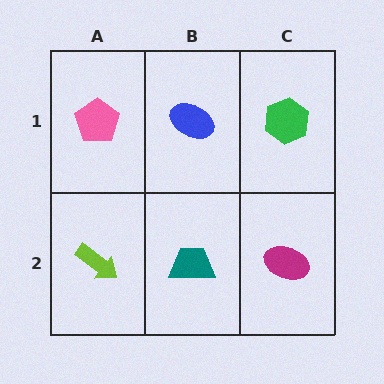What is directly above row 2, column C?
A green hexagon.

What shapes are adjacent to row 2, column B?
A blue ellipse (row 1, column B), a lime arrow (row 2, column A), a magenta ellipse (row 2, column C).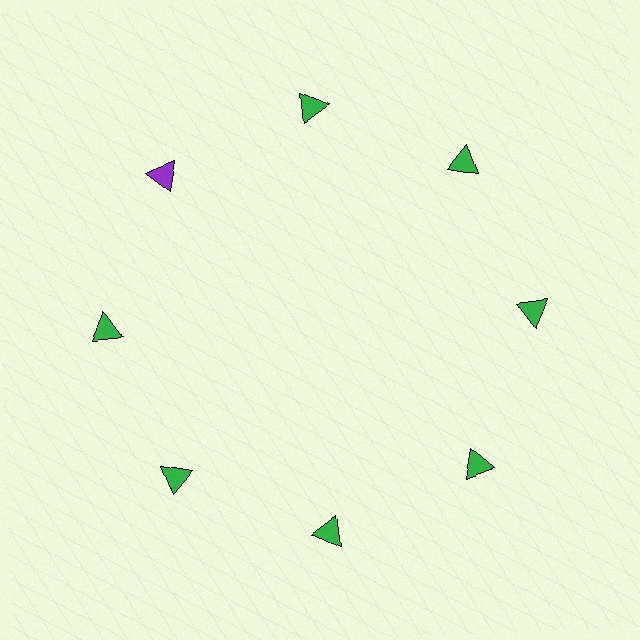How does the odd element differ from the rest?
It has a different color: purple instead of green.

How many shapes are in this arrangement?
There are 8 shapes arranged in a ring pattern.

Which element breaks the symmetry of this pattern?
The purple triangle at roughly the 10 o'clock position breaks the symmetry. All other shapes are green triangles.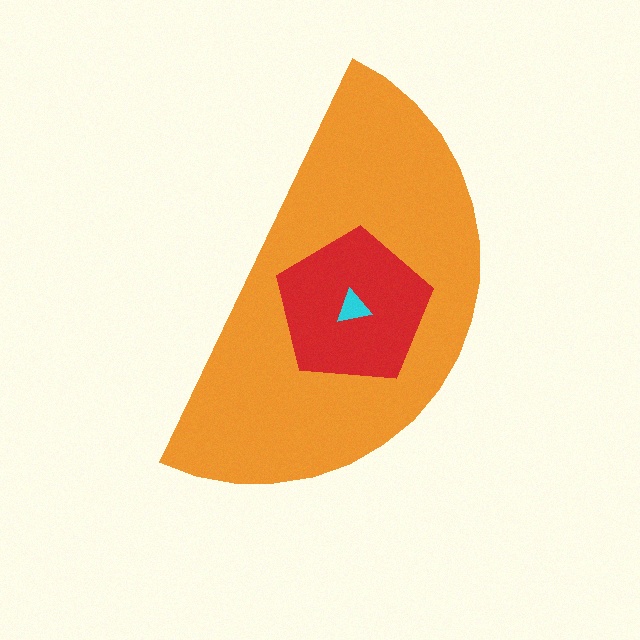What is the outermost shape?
The orange semicircle.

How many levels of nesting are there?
3.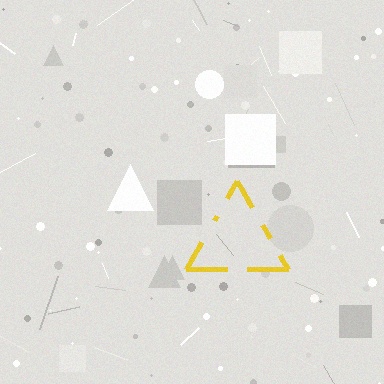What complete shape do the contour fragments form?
The contour fragments form a triangle.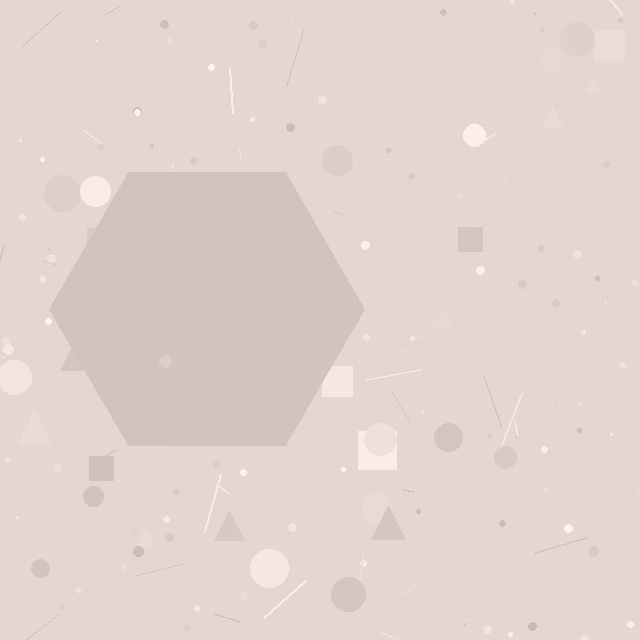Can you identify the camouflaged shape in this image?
The camouflaged shape is a hexagon.